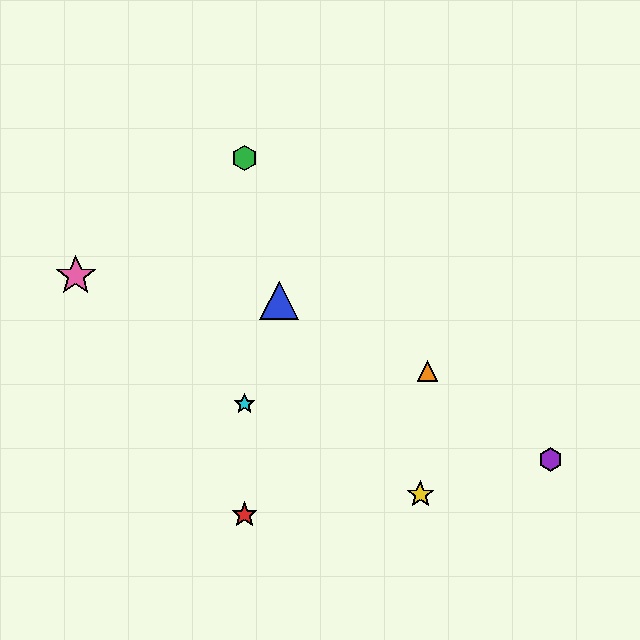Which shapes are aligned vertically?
The red star, the green hexagon, the cyan star are aligned vertically.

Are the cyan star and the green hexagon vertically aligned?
Yes, both are at x≈245.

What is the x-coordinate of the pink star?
The pink star is at x≈76.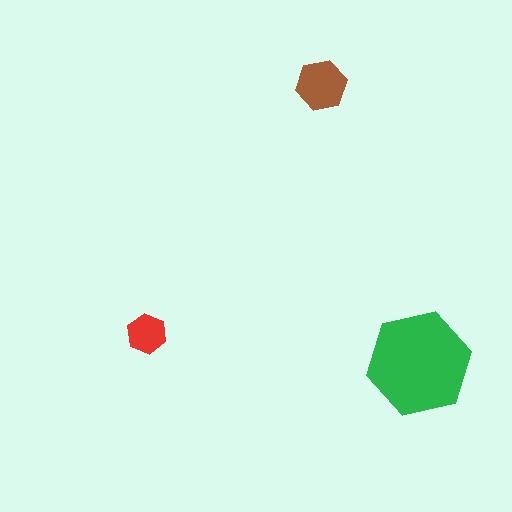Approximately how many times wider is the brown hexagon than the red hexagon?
About 1.5 times wider.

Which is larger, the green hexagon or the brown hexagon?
The green one.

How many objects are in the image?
There are 3 objects in the image.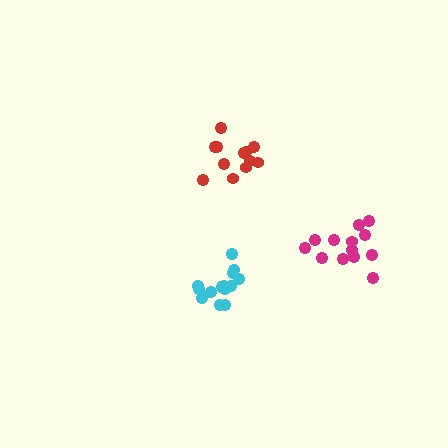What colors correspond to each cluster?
The clusters are colored: cyan, red, magenta.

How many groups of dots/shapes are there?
There are 3 groups.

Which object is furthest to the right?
The magenta cluster is rightmost.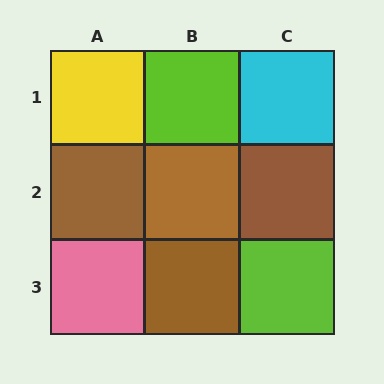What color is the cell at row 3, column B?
Brown.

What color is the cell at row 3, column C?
Lime.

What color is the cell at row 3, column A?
Pink.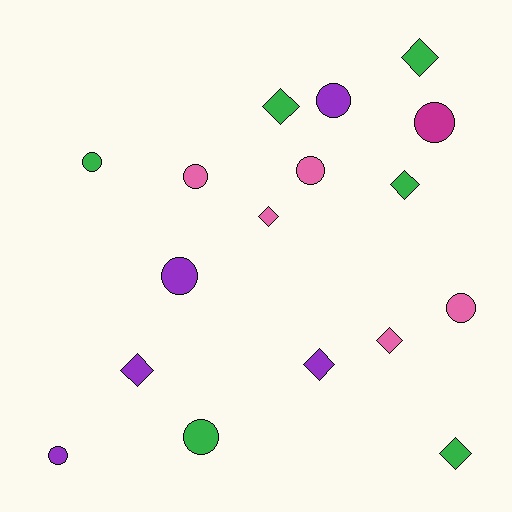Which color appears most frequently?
Green, with 6 objects.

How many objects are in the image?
There are 17 objects.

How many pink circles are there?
There are 3 pink circles.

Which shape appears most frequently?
Circle, with 9 objects.